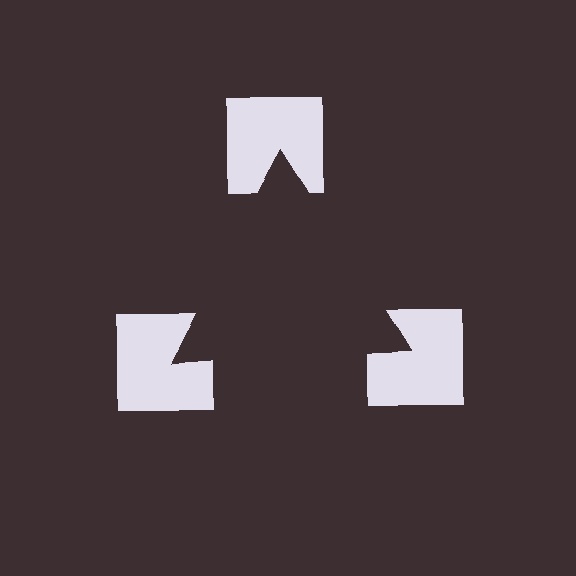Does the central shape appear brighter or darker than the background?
It typically appears slightly darker than the background, even though no actual brightness change is drawn.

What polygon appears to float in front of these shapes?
An illusory triangle — its edges are inferred from the aligned wedge cuts in the notched squares, not physically drawn.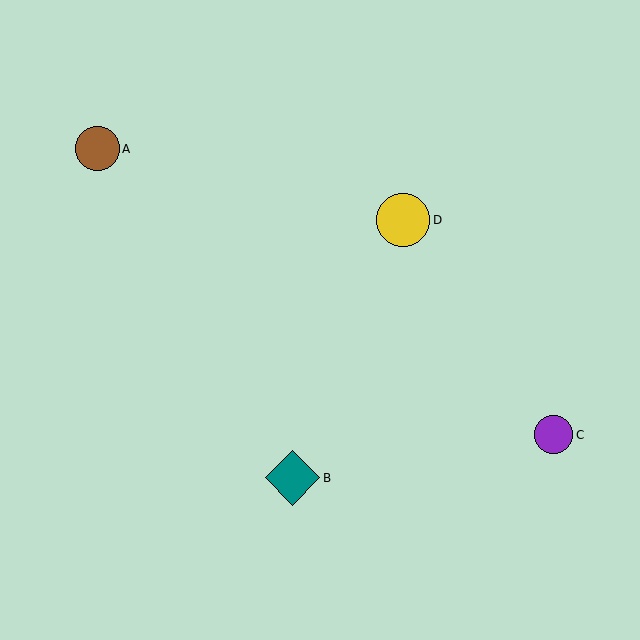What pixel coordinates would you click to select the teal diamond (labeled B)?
Click at (292, 478) to select the teal diamond B.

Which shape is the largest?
The teal diamond (labeled B) is the largest.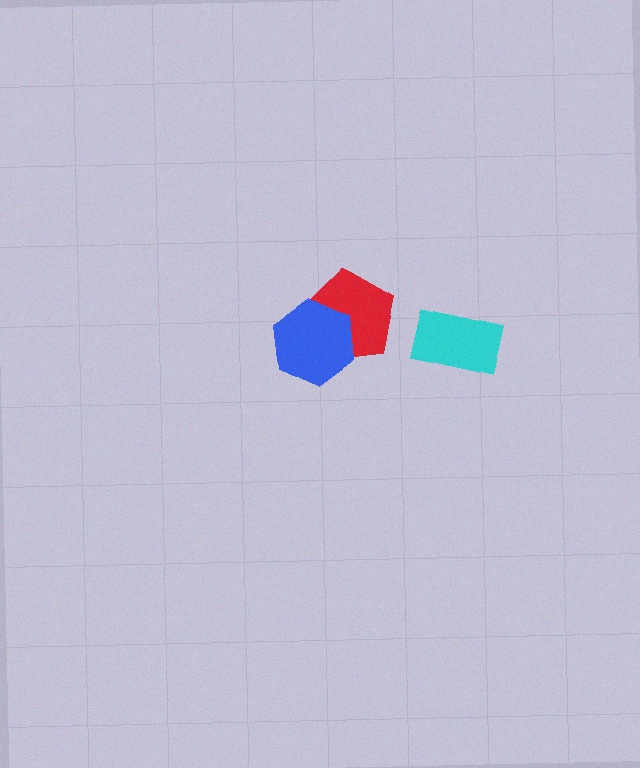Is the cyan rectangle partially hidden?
No, no other shape covers it.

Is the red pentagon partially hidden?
Yes, it is partially covered by another shape.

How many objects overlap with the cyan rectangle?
0 objects overlap with the cyan rectangle.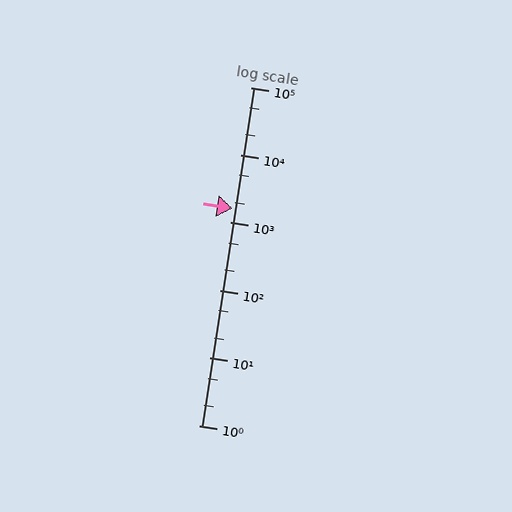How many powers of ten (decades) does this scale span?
The scale spans 5 decades, from 1 to 100000.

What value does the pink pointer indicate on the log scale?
The pointer indicates approximately 1600.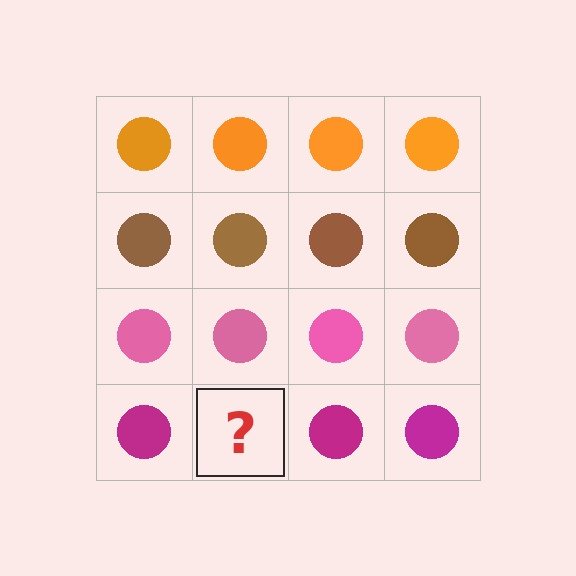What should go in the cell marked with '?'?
The missing cell should contain a magenta circle.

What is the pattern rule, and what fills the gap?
The rule is that each row has a consistent color. The gap should be filled with a magenta circle.